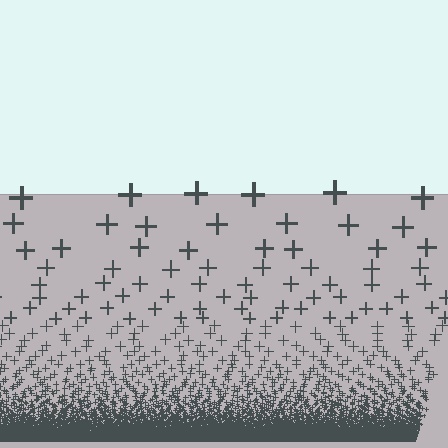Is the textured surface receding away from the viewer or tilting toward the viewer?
The surface appears to tilt toward the viewer. Texture elements get larger and sparser toward the top.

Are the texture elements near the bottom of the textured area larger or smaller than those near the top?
Smaller. The gradient is inverted — elements near the bottom are smaller and denser.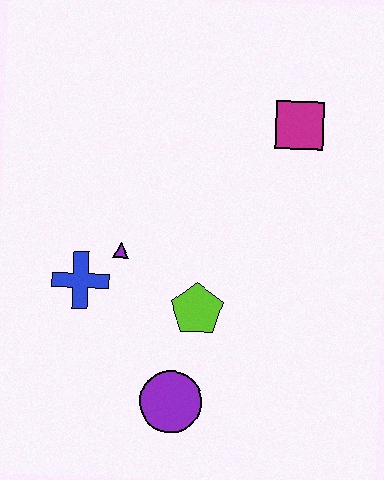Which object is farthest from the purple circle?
The magenta square is farthest from the purple circle.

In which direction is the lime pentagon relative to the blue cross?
The lime pentagon is to the right of the blue cross.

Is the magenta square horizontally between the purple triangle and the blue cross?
No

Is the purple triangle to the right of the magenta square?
No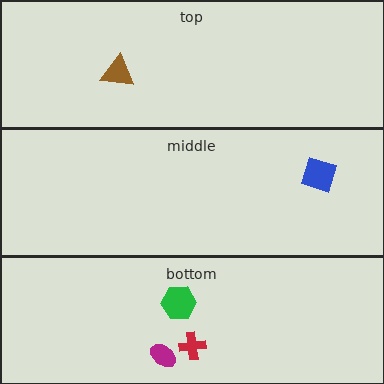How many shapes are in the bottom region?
3.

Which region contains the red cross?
The bottom region.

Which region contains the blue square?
The middle region.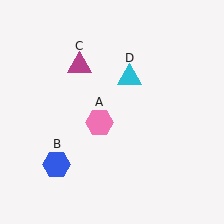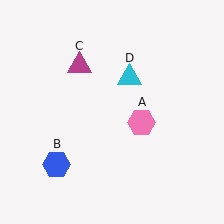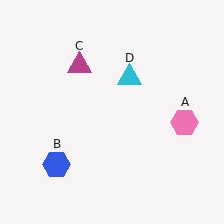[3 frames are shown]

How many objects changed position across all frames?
1 object changed position: pink hexagon (object A).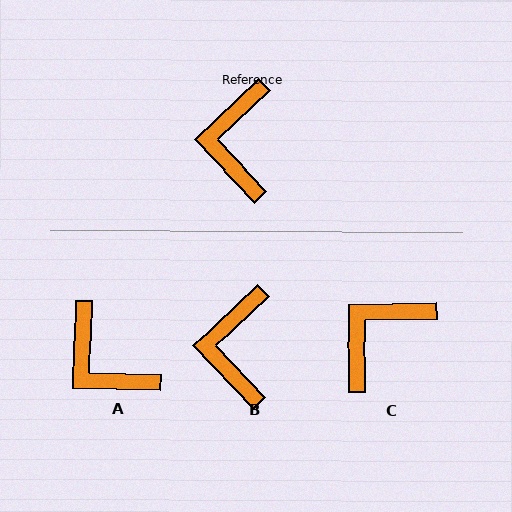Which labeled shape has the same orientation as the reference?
B.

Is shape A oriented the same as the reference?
No, it is off by about 45 degrees.